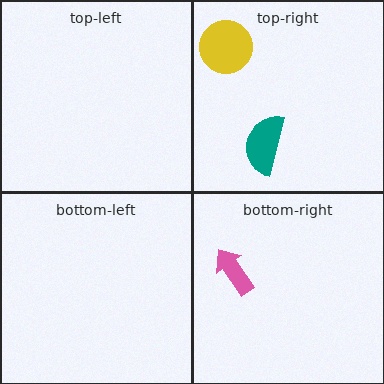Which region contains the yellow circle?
The top-right region.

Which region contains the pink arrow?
The bottom-right region.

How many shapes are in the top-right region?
2.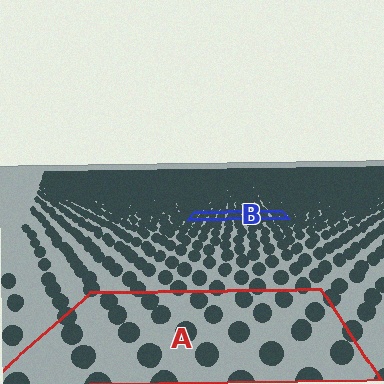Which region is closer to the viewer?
Region A is closer. The texture elements there are larger and more spread out.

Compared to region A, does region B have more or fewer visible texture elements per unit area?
Region B has more texture elements per unit area — they are packed more densely because it is farther away.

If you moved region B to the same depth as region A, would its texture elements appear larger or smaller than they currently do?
They would appear larger. At a closer depth, the same texture elements are projected at a bigger on-screen size.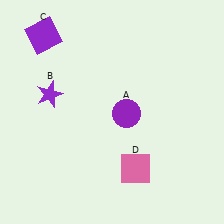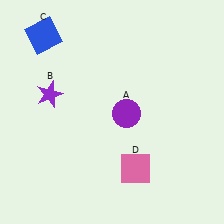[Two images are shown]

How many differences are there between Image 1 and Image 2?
There is 1 difference between the two images.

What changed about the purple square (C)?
In Image 1, C is purple. In Image 2, it changed to blue.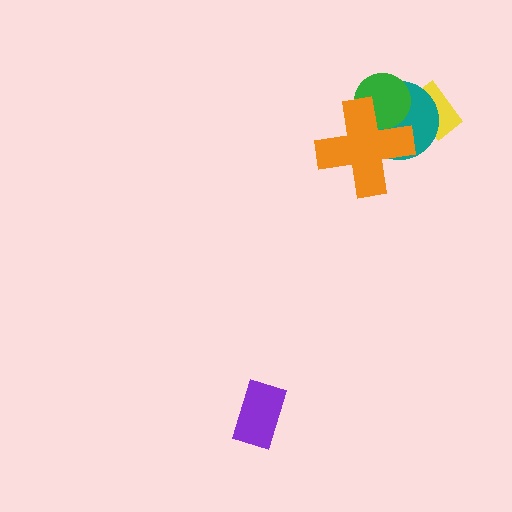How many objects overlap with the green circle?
2 objects overlap with the green circle.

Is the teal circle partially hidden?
Yes, it is partially covered by another shape.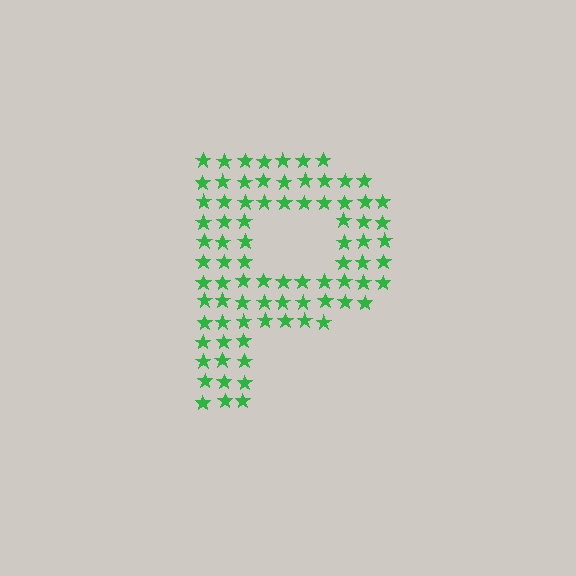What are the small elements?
The small elements are stars.